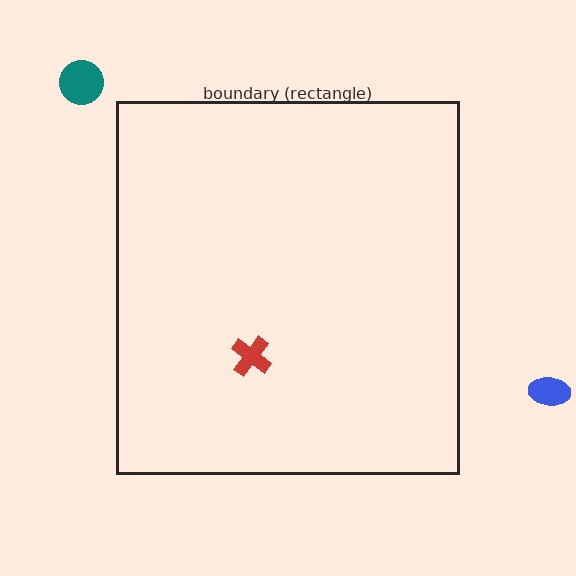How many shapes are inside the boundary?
1 inside, 2 outside.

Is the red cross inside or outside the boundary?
Inside.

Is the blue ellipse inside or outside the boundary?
Outside.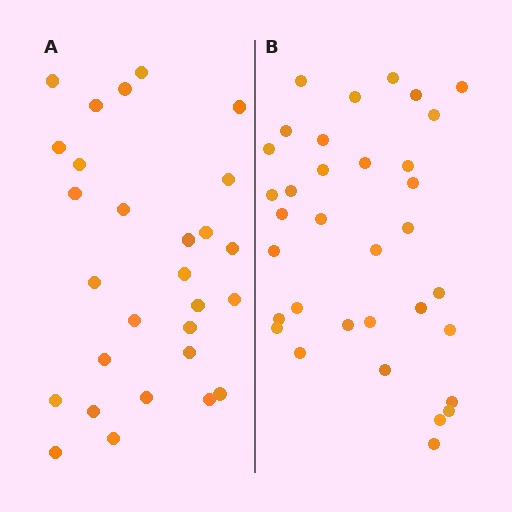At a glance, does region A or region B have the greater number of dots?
Region B (the right region) has more dots.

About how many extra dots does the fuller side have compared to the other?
Region B has about 6 more dots than region A.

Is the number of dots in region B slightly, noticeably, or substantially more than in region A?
Region B has only slightly more — the two regions are fairly close. The ratio is roughly 1.2 to 1.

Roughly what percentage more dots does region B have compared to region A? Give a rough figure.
About 20% more.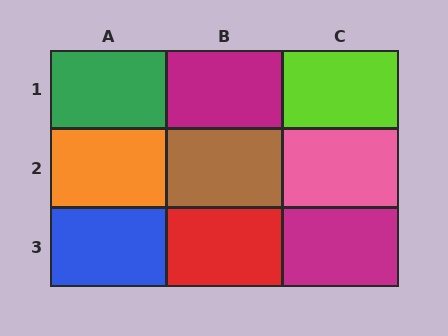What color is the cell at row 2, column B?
Brown.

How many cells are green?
1 cell is green.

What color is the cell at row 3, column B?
Red.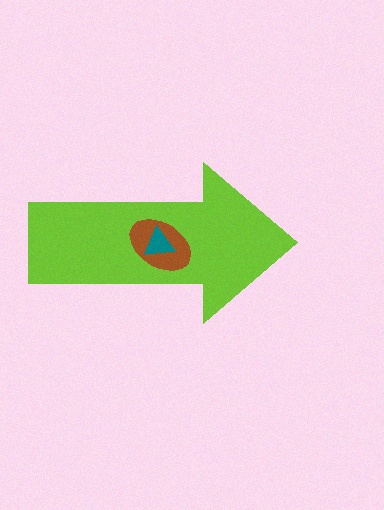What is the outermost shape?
The lime arrow.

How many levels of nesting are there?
3.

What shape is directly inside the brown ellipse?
The teal triangle.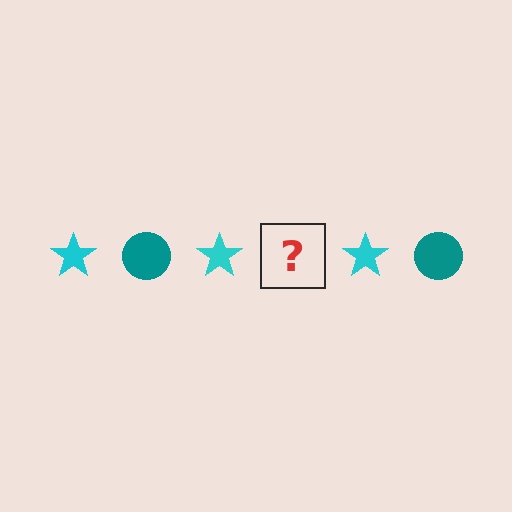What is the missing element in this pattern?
The missing element is a teal circle.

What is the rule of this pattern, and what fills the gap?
The rule is that the pattern alternates between cyan star and teal circle. The gap should be filled with a teal circle.